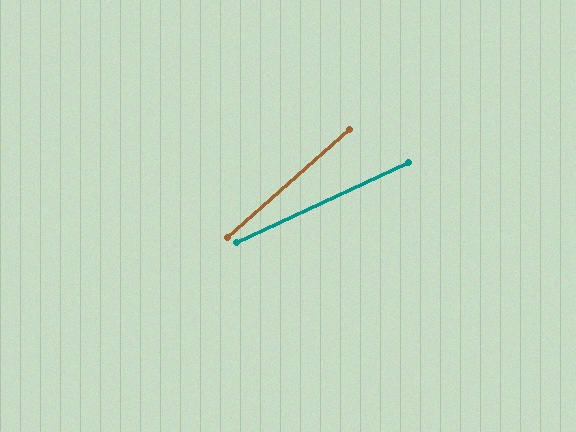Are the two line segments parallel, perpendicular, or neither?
Neither parallel nor perpendicular — they differ by about 17°.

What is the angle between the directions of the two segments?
Approximately 17 degrees.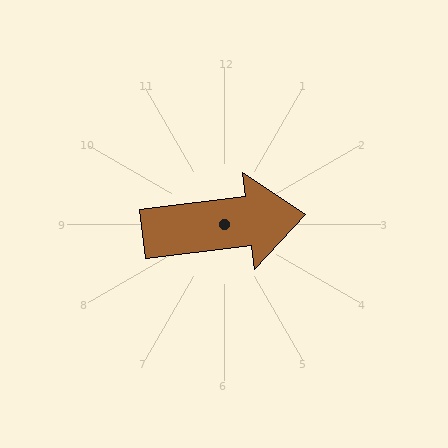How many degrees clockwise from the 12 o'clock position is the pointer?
Approximately 83 degrees.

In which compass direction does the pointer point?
East.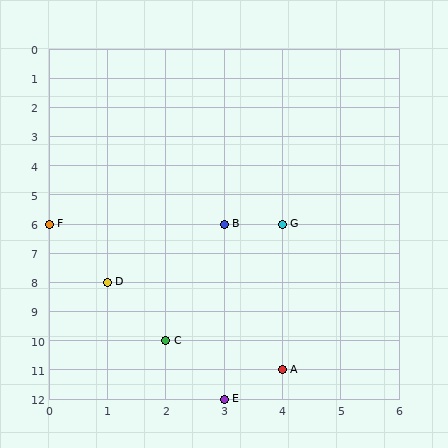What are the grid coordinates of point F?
Point F is at grid coordinates (0, 6).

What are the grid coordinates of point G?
Point G is at grid coordinates (4, 6).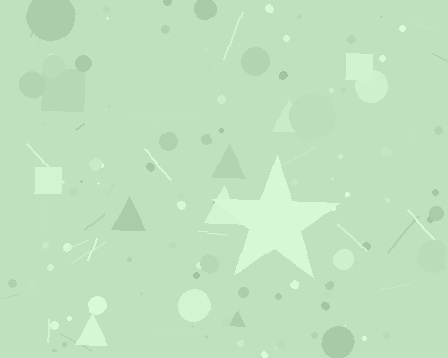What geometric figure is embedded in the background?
A star is embedded in the background.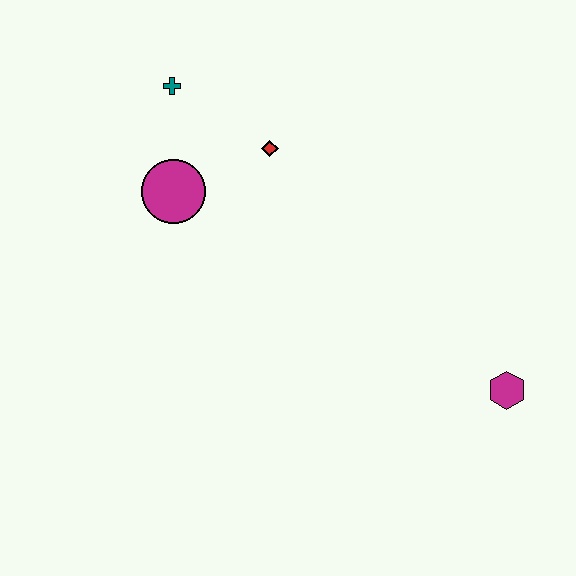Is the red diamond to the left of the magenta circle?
No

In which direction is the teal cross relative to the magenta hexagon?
The teal cross is to the left of the magenta hexagon.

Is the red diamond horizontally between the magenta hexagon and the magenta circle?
Yes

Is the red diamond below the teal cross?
Yes